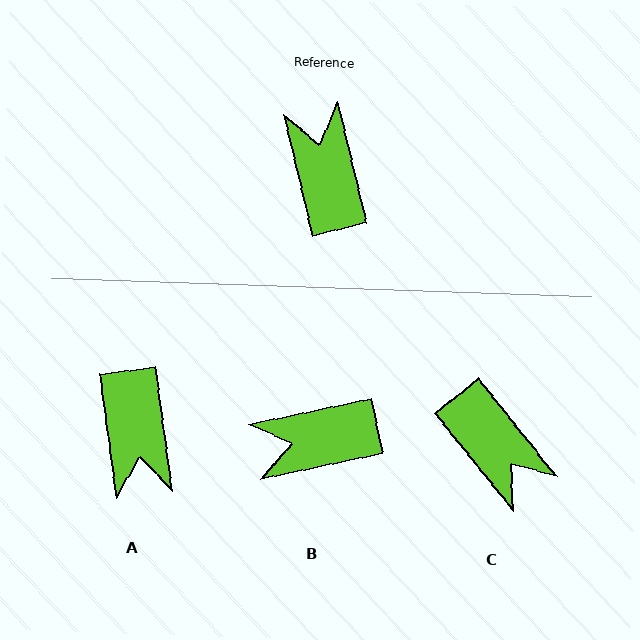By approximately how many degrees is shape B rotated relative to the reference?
Approximately 89 degrees counter-clockwise.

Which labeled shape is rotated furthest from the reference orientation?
A, about 174 degrees away.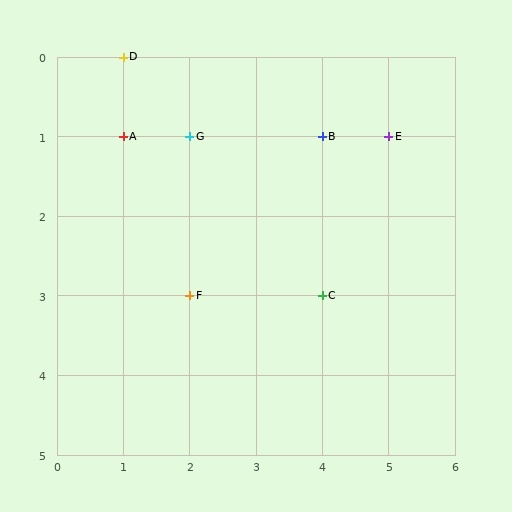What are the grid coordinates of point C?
Point C is at grid coordinates (4, 3).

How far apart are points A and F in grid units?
Points A and F are 1 column and 2 rows apart (about 2.2 grid units diagonally).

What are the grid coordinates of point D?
Point D is at grid coordinates (1, 0).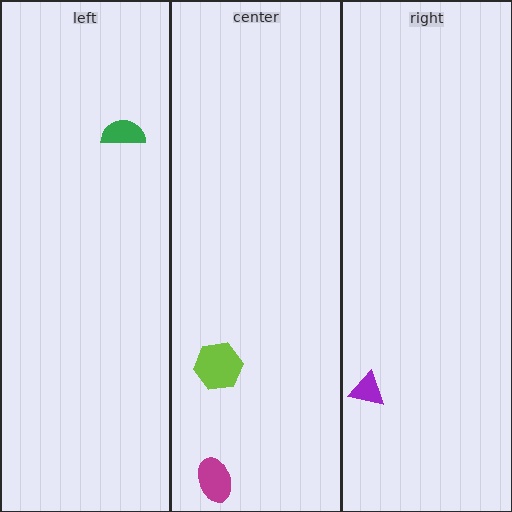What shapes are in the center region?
The magenta ellipse, the lime hexagon.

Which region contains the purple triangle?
The right region.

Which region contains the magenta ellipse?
The center region.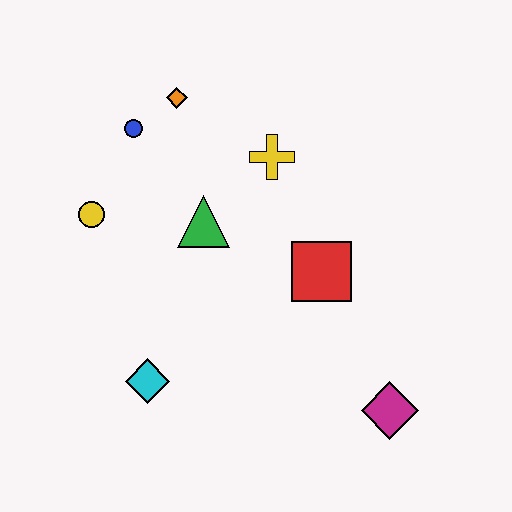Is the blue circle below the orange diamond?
Yes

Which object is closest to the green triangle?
The yellow cross is closest to the green triangle.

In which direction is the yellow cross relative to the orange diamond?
The yellow cross is to the right of the orange diamond.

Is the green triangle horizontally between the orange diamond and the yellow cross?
Yes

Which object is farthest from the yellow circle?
The magenta diamond is farthest from the yellow circle.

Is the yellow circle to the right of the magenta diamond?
No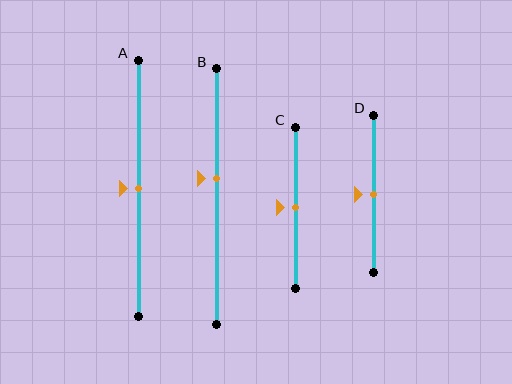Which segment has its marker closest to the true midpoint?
Segment A has its marker closest to the true midpoint.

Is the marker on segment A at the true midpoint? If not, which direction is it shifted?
Yes, the marker on segment A is at the true midpoint.